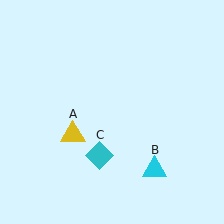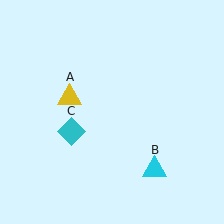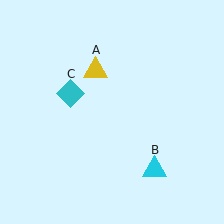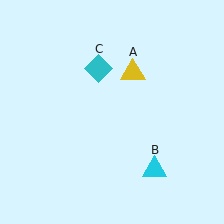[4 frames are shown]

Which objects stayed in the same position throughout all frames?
Cyan triangle (object B) remained stationary.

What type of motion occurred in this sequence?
The yellow triangle (object A), cyan diamond (object C) rotated clockwise around the center of the scene.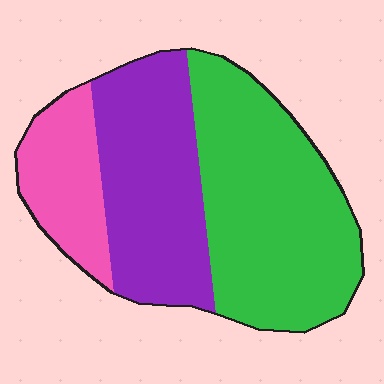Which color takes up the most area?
Green, at roughly 50%.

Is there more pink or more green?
Green.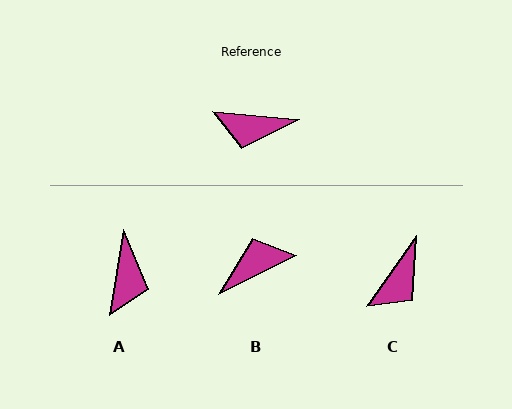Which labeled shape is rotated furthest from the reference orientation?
B, about 148 degrees away.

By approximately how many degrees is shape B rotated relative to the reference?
Approximately 148 degrees clockwise.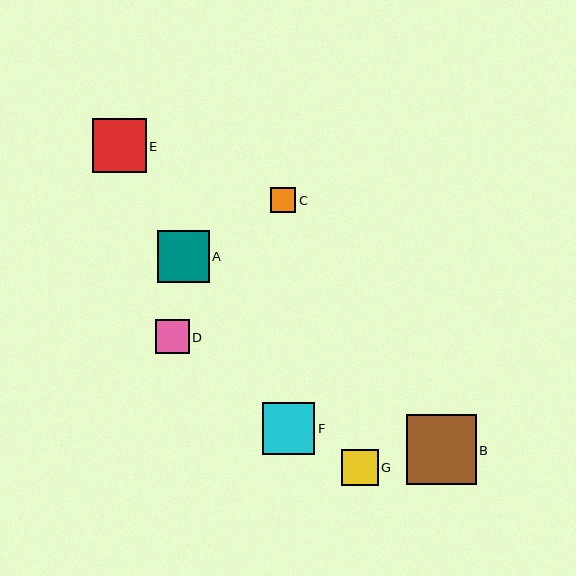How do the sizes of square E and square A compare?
Square E and square A are approximately the same size.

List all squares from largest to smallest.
From largest to smallest: B, E, F, A, G, D, C.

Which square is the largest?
Square B is the largest with a size of approximately 70 pixels.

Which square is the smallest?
Square C is the smallest with a size of approximately 25 pixels.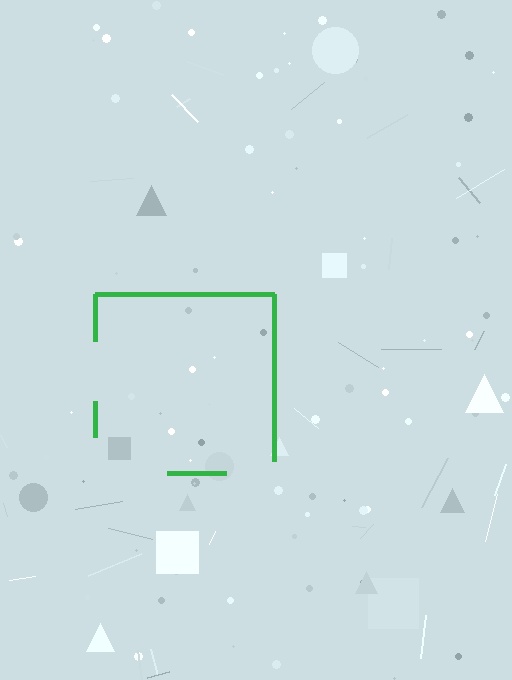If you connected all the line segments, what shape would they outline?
They would outline a square.